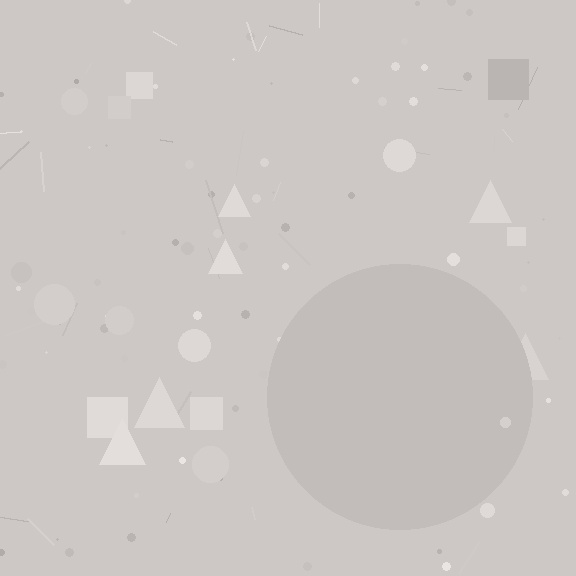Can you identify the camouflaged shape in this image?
The camouflaged shape is a circle.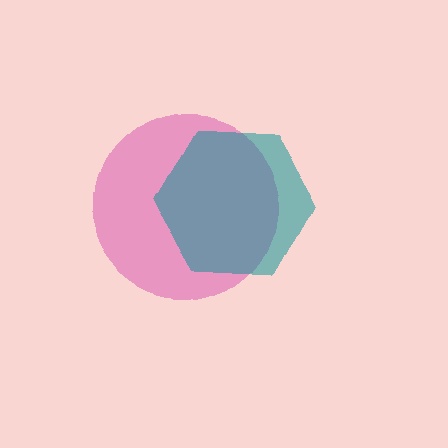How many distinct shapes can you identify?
There are 2 distinct shapes: a pink circle, a teal hexagon.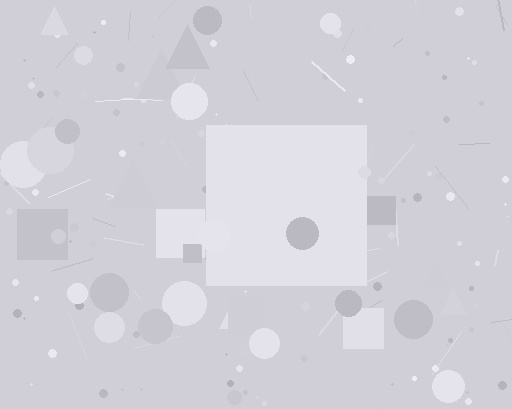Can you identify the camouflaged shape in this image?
The camouflaged shape is a square.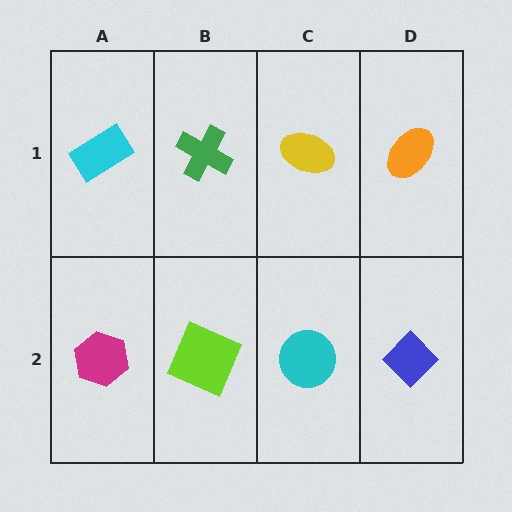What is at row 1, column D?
An orange ellipse.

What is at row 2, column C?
A cyan circle.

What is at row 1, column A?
A cyan rectangle.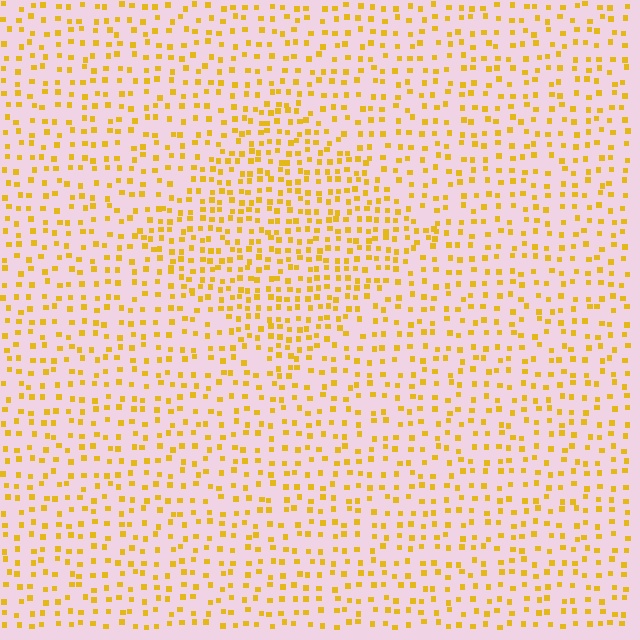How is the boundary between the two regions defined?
The boundary is defined by a change in element density (approximately 1.7x ratio). All elements are the same color, size, and shape.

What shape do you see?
I see a diamond.